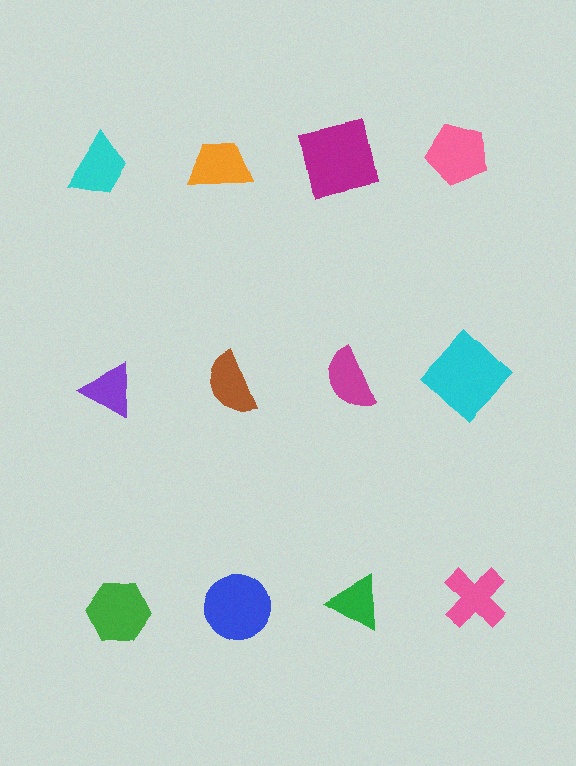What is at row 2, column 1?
A purple triangle.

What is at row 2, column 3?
A magenta semicircle.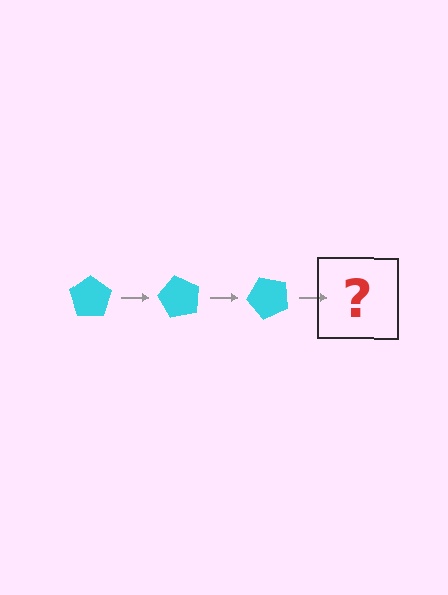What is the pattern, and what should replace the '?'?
The pattern is that the pentagon rotates 60 degrees each step. The '?' should be a cyan pentagon rotated 180 degrees.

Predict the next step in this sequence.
The next step is a cyan pentagon rotated 180 degrees.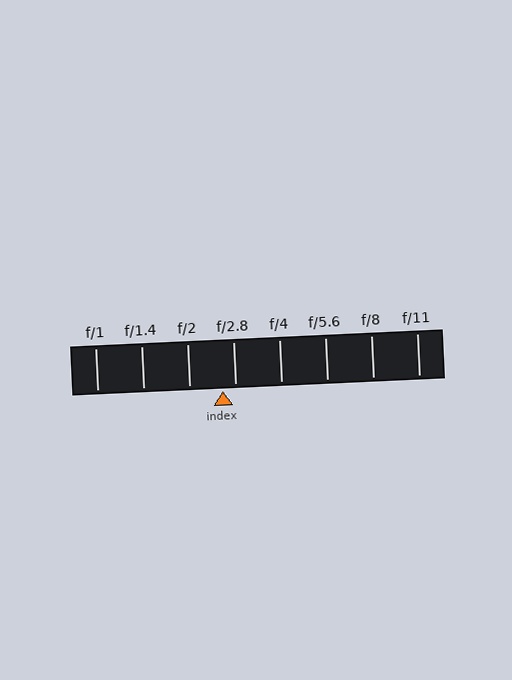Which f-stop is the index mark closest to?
The index mark is closest to f/2.8.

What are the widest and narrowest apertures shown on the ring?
The widest aperture shown is f/1 and the narrowest is f/11.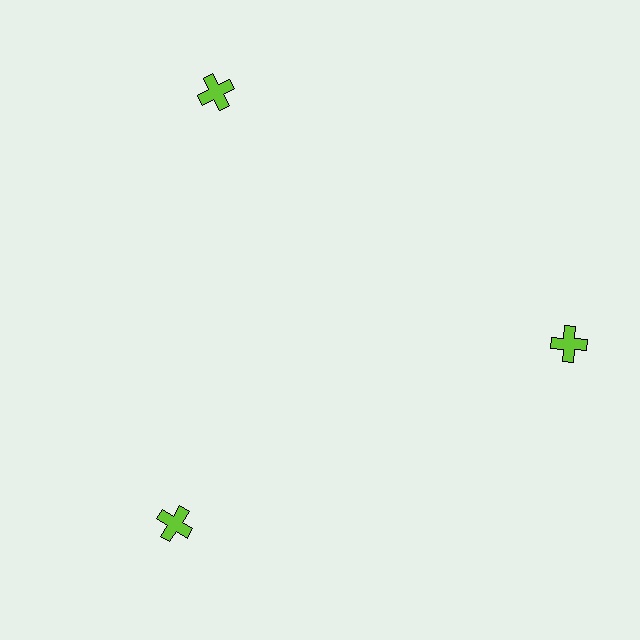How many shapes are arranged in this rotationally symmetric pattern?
There are 3 shapes, arranged in 3 groups of 1.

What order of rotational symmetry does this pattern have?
This pattern has 3-fold rotational symmetry.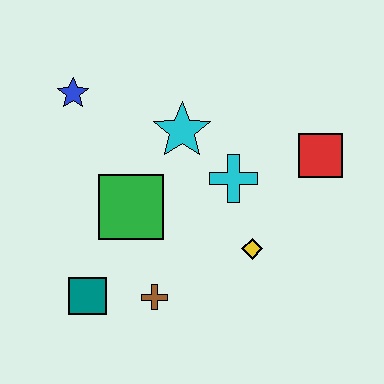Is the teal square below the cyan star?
Yes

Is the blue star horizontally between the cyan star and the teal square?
No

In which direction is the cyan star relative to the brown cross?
The cyan star is above the brown cross.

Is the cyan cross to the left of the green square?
No